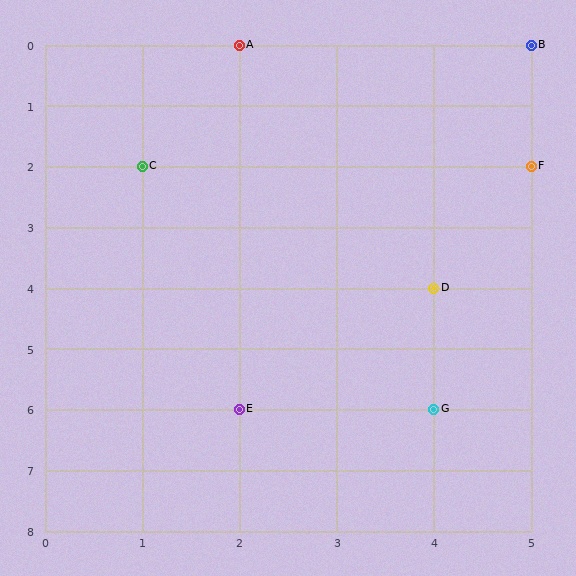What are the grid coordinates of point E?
Point E is at grid coordinates (2, 6).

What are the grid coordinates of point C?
Point C is at grid coordinates (1, 2).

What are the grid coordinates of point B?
Point B is at grid coordinates (5, 0).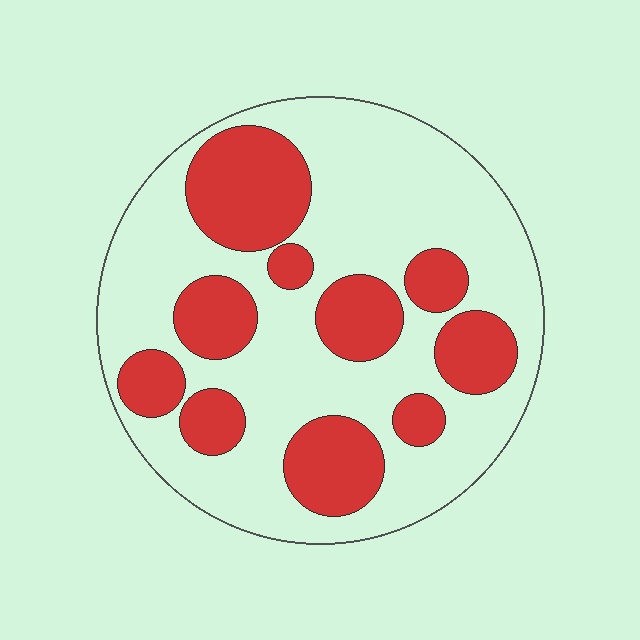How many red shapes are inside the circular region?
10.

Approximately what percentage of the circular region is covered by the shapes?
Approximately 35%.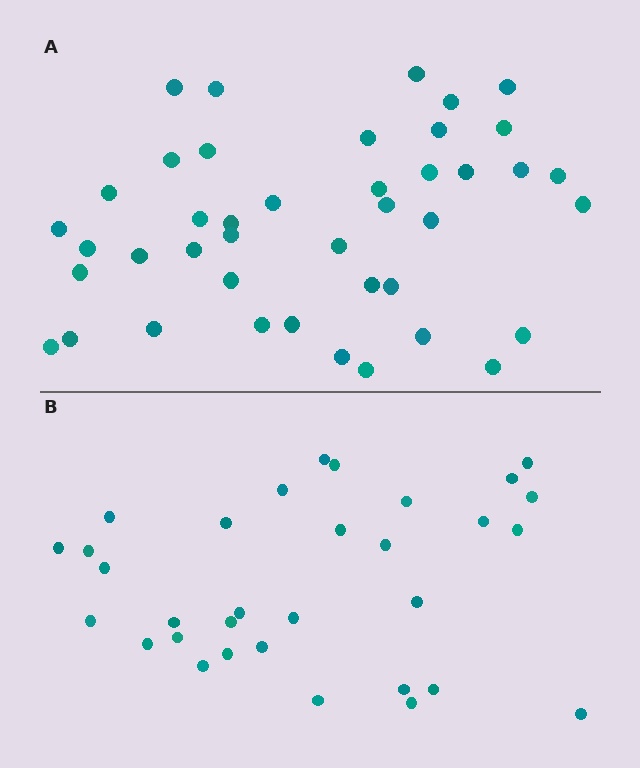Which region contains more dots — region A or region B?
Region A (the top region) has more dots.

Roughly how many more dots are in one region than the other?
Region A has roughly 10 or so more dots than region B.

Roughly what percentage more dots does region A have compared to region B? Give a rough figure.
About 30% more.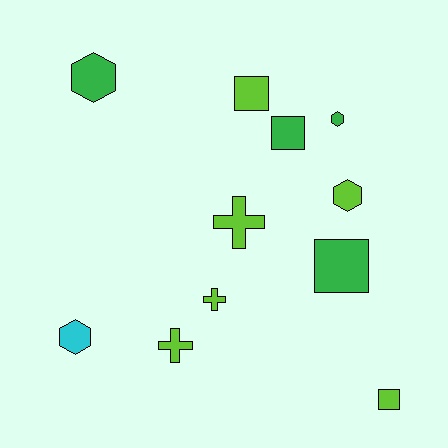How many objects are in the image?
There are 11 objects.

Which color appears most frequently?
Lime, with 6 objects.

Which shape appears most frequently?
Hexagon, with 4 objects.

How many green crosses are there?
There are no green crosses.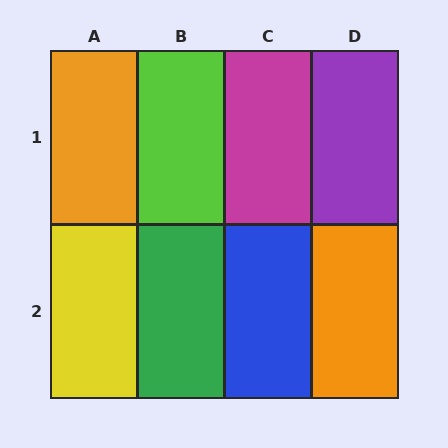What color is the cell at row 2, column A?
Yellow.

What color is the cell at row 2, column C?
Blue.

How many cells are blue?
1 cell is blue.